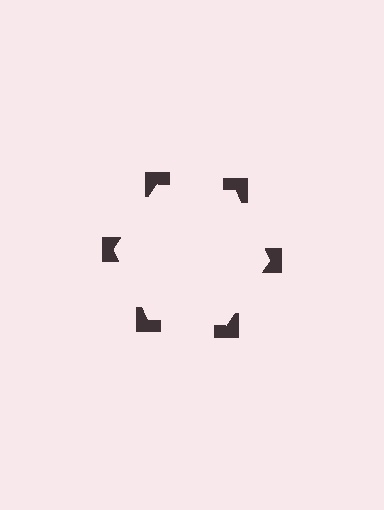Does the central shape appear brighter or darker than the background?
It typically appears slightly brighter than the background, even though no actual brightness change is drawn.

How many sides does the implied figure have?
6 sides.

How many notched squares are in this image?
There are 6 — one at each vertex of the illusory hexagon.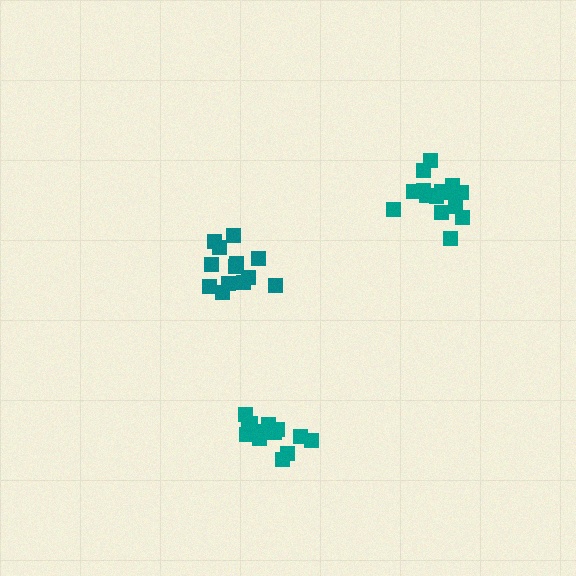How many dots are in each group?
Group 1: 13 dots, Group 2: 15 dots, Group 3: 14 dots (42 total).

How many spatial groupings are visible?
There are 3 spatial groupings.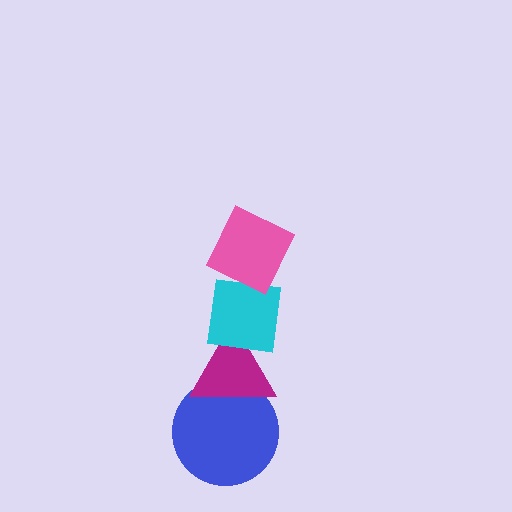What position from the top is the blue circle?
The blue circle is 4th from the top.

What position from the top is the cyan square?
The cyan square is 2nd from the top.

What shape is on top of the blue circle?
The magenta triangle is on top of the blue circle.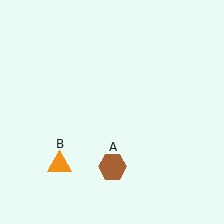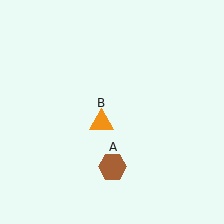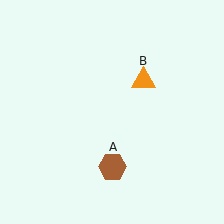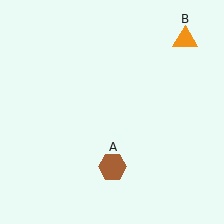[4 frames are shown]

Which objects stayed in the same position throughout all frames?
Brown hexagon (object A) remained stationary.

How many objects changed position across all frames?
1 object changed position: orange triangle (object B).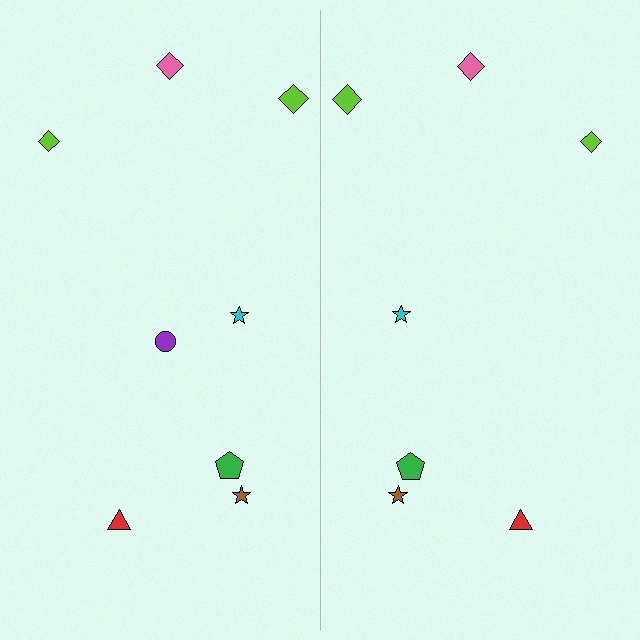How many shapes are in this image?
There are 15 shapes in this image.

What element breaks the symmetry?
A purple circle is missing from the right side.